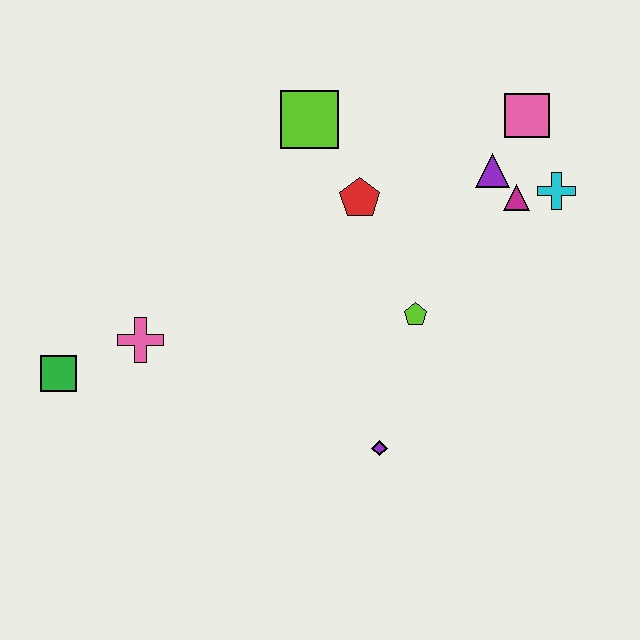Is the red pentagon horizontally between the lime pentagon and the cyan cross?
No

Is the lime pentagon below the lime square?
Yes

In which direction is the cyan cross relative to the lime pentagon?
The cyan cross is to the right of the lime pentagon.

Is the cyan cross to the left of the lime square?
No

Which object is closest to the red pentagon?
The lime square is closest to the red pentagon.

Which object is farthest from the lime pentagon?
The green square is farthest from the lime pentagon.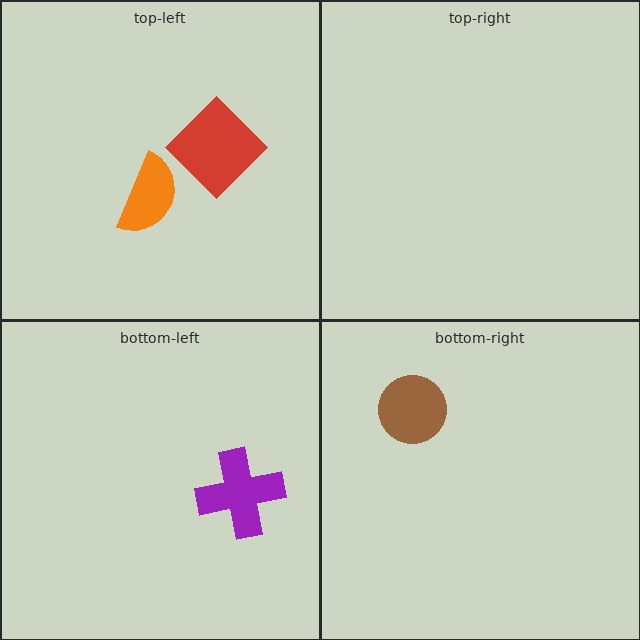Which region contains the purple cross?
The bottom-left region.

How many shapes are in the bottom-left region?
1.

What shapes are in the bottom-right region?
The brown circle.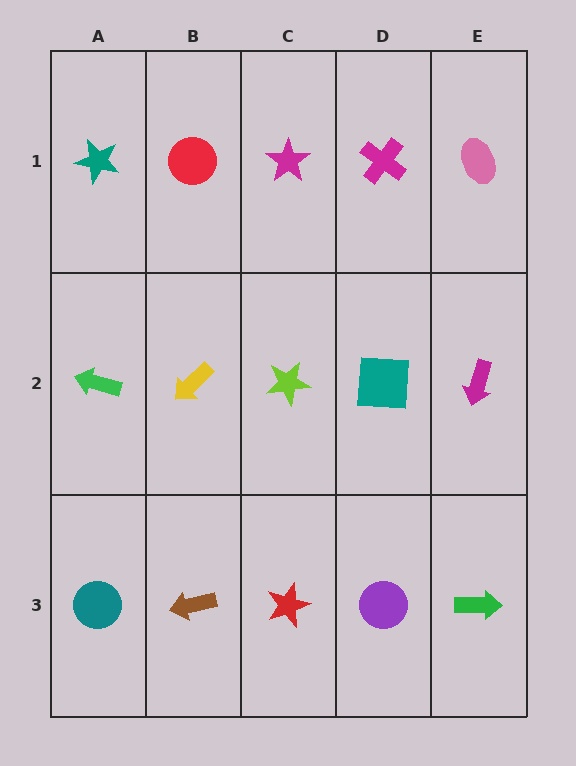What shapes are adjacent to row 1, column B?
A yellow arrow (row 2, column B), a teal star (row 1, column A), a magenta star (row 1, column C).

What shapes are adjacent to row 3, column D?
A teal square (row 2, column D), a red star (row 3, column C), a green arrow (row 3, column E).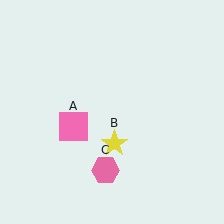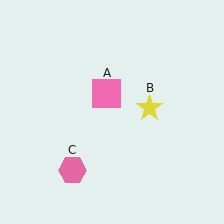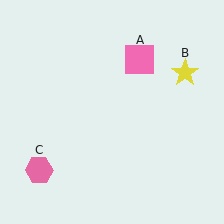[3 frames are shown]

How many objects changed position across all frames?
3 objects changed position: pink square (object A), yellow star (object B), pink hexagon (object C).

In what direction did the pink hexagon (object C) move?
The pink hexagon (object C) moved left.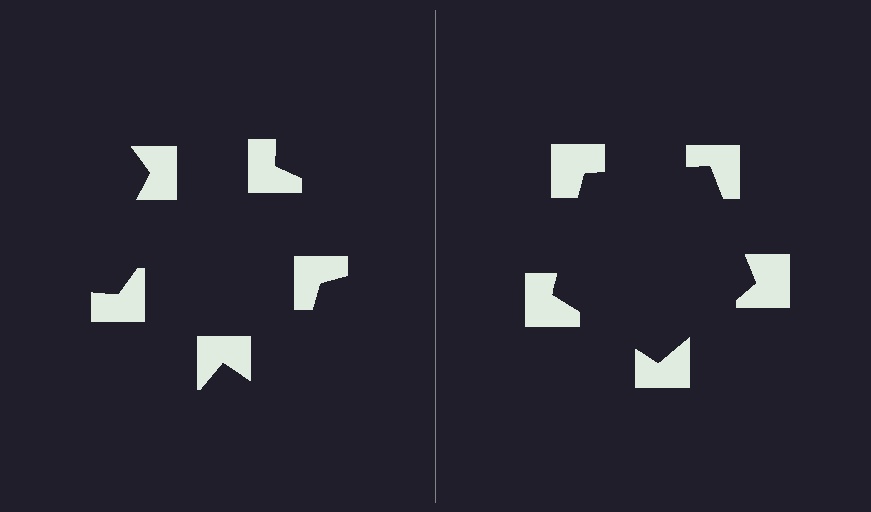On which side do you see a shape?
An illusory pentagon appears on the right side. On the left side the wedge cuts are rotated, so no coherent shape forms.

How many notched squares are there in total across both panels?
10 — 5 on each side.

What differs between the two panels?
The notched squares are positioned identically on both sides; only the wedge orientations differ. On the right they align to a pentagon; on the left they are misaligned.